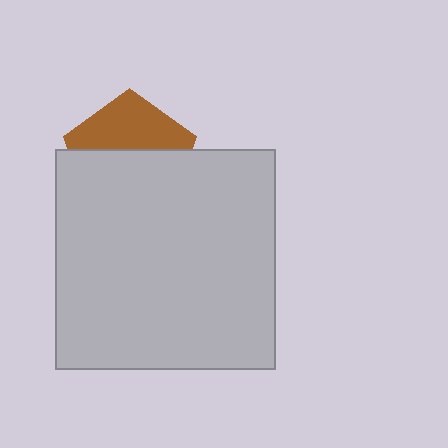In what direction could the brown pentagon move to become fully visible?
The brown pentagon could move up. That would shift it out from behind the light gray square entirely.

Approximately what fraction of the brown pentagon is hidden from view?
Roughly 57% of the brown pentagon is hidden behind the light gray square.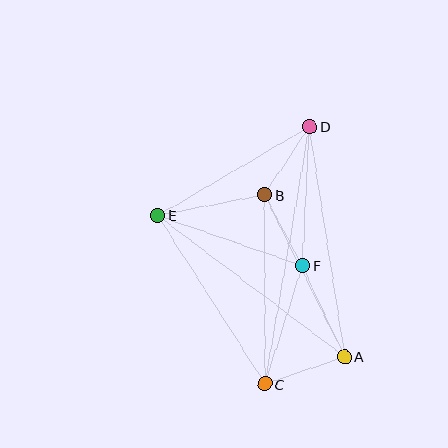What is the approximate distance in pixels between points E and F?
The distance between E and F is approximately 153 pixels.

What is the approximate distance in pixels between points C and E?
The distance between C and E is approximately 199 pixels.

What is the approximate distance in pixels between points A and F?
The distance between A and F is approximately 100 pixels.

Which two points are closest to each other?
Points B and F are closest to each other.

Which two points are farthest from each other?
Points C and D are farthest from each other.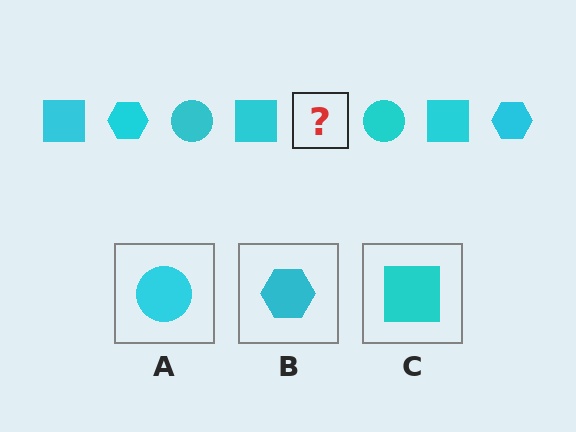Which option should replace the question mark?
Option B.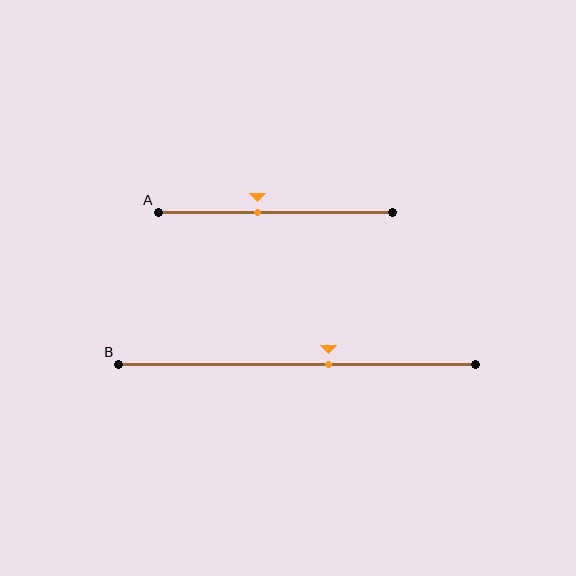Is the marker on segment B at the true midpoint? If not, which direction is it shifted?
No, the marker on segment B is shifted to the right by about 9% of the segment length.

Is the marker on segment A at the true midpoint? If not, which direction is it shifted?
No, the marker on segment A is shifted to the left by about 8% of the segment length.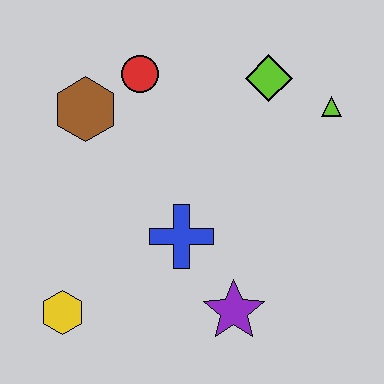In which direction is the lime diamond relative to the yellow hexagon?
The lime diamond is above the yellow hexagon.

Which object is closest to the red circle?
The brown hexagon is closest to the red circle.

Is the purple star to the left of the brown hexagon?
No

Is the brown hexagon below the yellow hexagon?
No